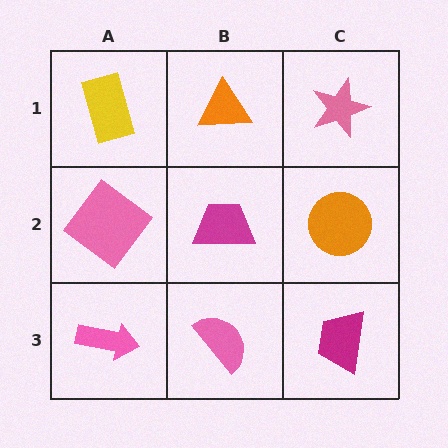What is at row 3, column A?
A pink arrow.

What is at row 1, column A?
A yellow rectangle.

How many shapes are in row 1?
3 shapes.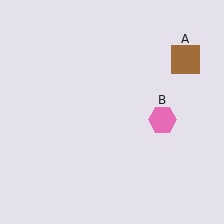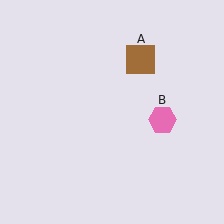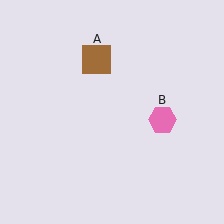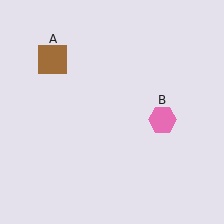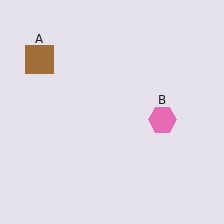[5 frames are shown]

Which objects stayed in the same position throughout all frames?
Pink hexagon (object B) remained stationary.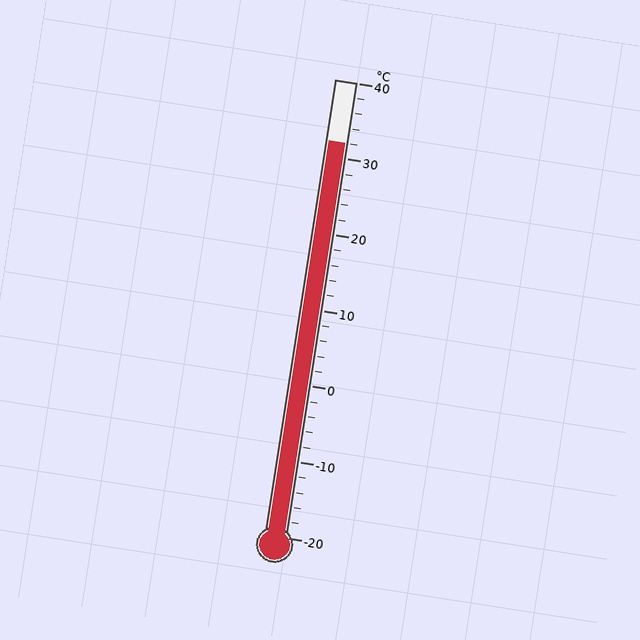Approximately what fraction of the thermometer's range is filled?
The thermometer is filled to approximately 85% of its range.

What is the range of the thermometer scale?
The thermometer scale ranges from -20°C to 40°C.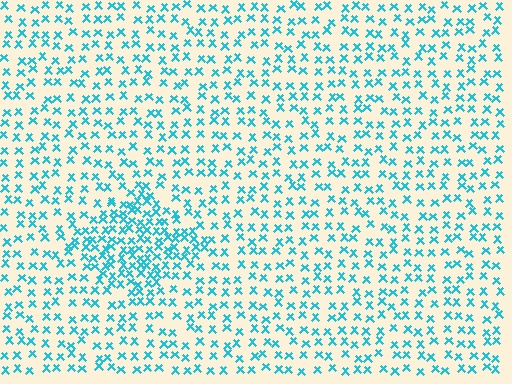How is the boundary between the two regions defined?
The boundary is defined by a change in element density (approximately 2.1x ratio). All elements are the same color, size, and shape.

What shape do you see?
I see a diamond.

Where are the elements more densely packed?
The elements are more densely packed inside the diamond boundary.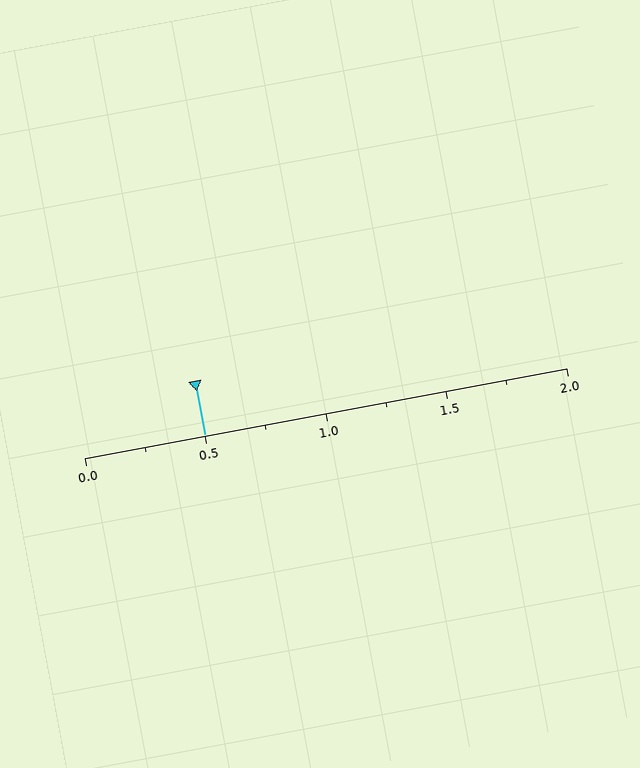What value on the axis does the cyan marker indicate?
The marker indicates approximately 0.5.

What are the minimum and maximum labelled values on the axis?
The axis runs from 0.0 to 2.0.